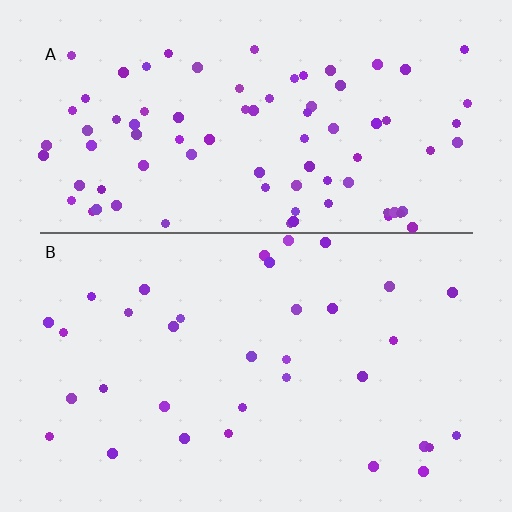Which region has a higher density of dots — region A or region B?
A (the top).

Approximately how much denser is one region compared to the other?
Approximately 2.5× — region A over region B.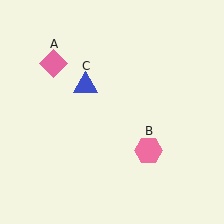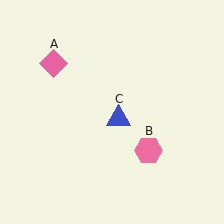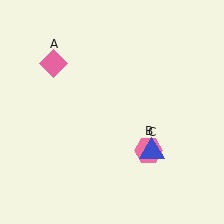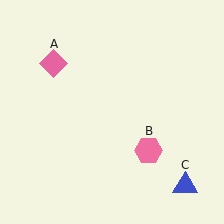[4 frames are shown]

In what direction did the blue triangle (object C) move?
The blue triangle (object C) moved down and to the right.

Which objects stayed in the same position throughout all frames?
Pink diamond (object A) and pink hexagon (object B) remained stationary.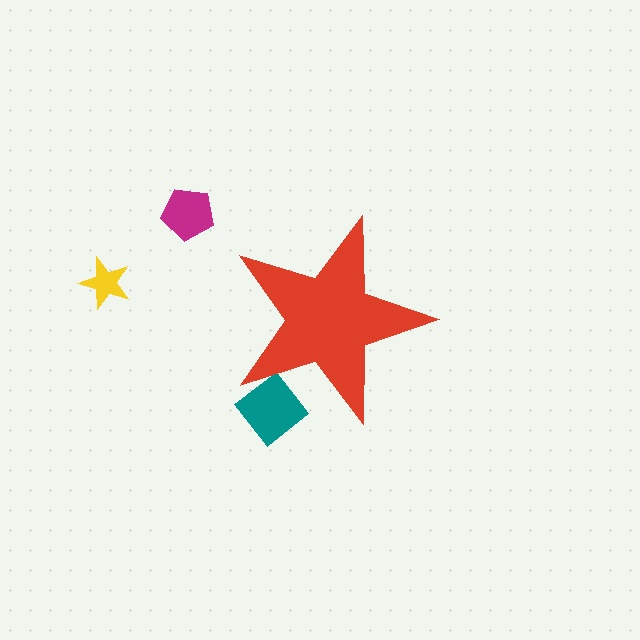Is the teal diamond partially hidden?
Yes, the teal diamond is partially hidden behind the red star.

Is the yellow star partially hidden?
No, the yellow star is fully visible.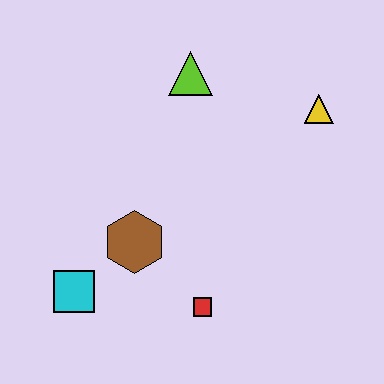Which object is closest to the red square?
The brown hexagon is closest to the red square.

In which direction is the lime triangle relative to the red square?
The lime triangle is above the red square.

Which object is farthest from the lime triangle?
The cyan square is farthest from the lime triangle.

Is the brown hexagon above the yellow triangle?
No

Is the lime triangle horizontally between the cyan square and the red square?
Yes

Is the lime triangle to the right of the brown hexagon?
Yes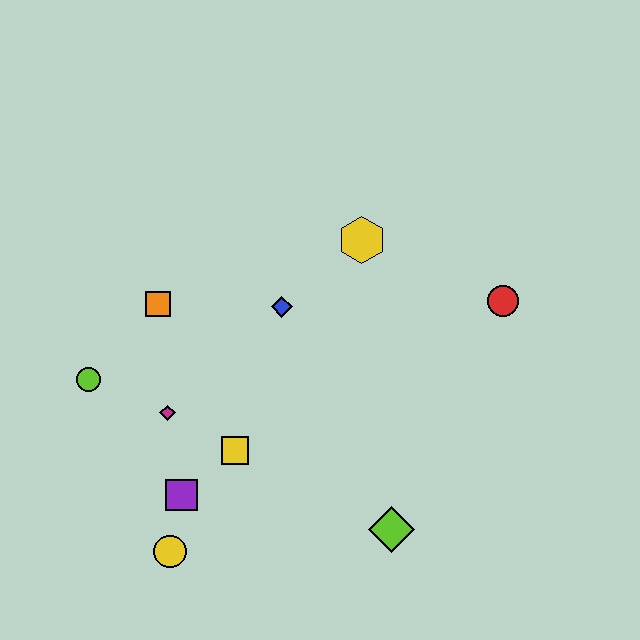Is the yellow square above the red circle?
No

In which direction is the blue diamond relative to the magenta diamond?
The blue diamond is to the right of the magenta diamond.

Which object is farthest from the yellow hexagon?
The yellow circle is farthest from the yellow hexagon.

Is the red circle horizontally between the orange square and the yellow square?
No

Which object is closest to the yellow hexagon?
The blue diamond is closest to the yellow hexagon.